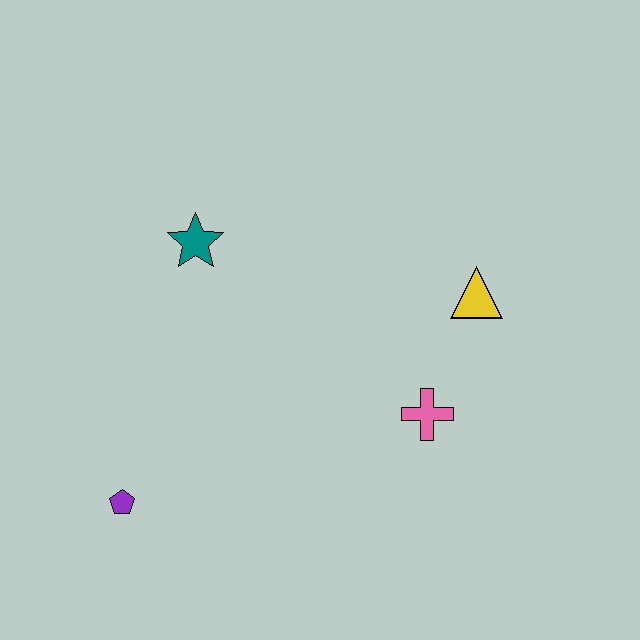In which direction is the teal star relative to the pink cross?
The teal star is to the left of the pink cross.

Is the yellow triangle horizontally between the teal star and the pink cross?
No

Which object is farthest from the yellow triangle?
The purple pentagon is farthest from the yellow triangle.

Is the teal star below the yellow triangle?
No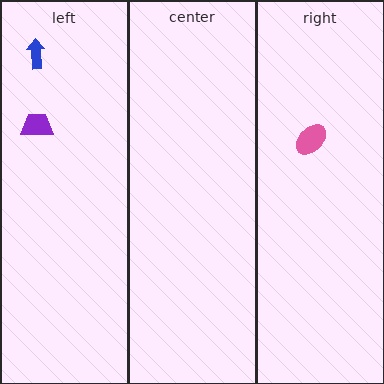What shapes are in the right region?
The pink ellipse.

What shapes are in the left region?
The blue arrow, the purple trapezoid.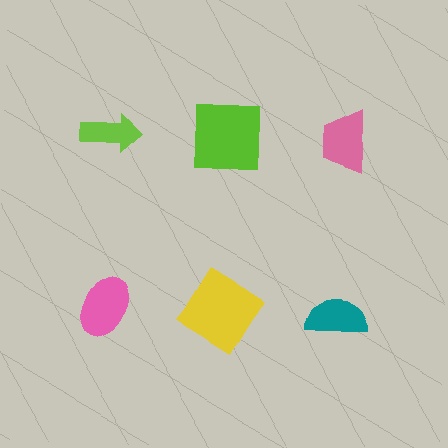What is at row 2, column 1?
A pink ellipse.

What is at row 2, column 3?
A teal semicircle.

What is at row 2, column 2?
A yellow diamond.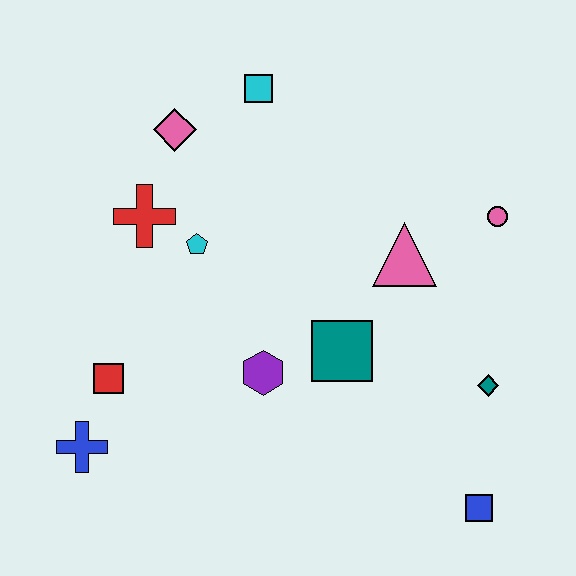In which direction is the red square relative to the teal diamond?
The red square is to the left of the teal diamond.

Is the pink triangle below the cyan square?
Yes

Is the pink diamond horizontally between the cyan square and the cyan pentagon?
No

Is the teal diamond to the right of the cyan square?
Yes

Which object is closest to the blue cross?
The red square is closest to the blue cross.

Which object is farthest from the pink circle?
The blue cross is farthest from the pink circle.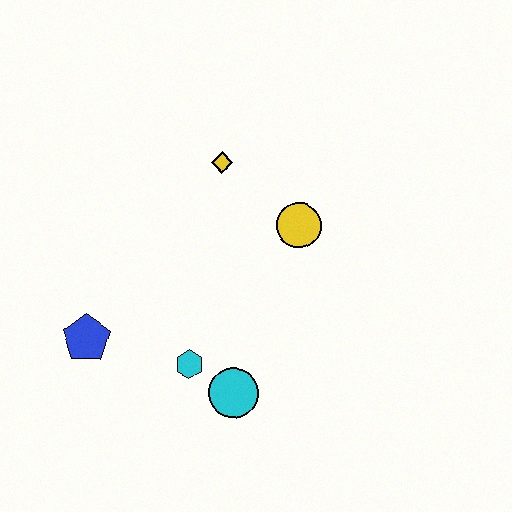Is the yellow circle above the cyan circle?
Yes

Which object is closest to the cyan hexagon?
The cyan circle is closest to the cyan hexagon.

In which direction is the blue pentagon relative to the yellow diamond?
The blue pentagon is below the yellow diamond.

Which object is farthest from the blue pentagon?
The yellow circle is farthest from the blue pentagon.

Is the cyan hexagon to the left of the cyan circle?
Yes